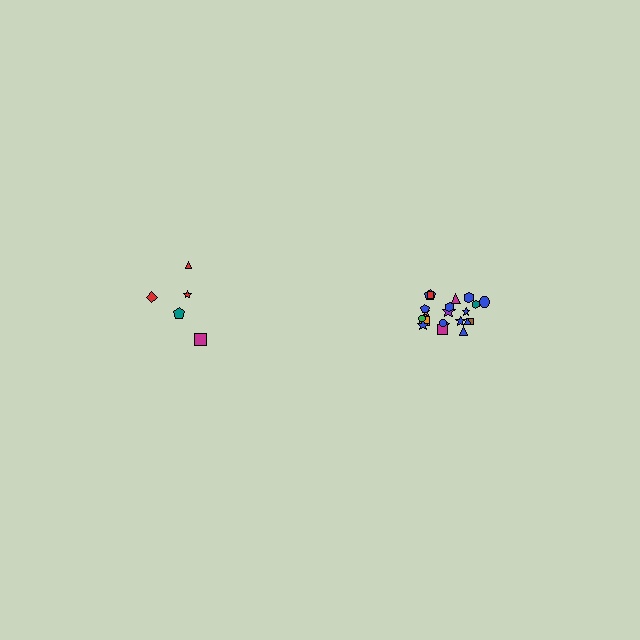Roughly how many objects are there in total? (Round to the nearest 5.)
Roughly 25 objects in total.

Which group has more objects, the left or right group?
The right group.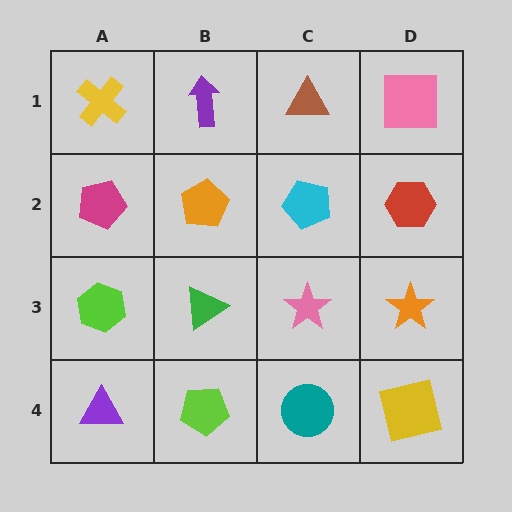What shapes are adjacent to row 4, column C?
A pink star (row 3, column C), a lime pentagon (row 4, column B), a yellow square (row 4, column D).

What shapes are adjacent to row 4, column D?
An orange star (row 3, column D), a teal circle (row 4, column C).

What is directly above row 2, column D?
A pink square.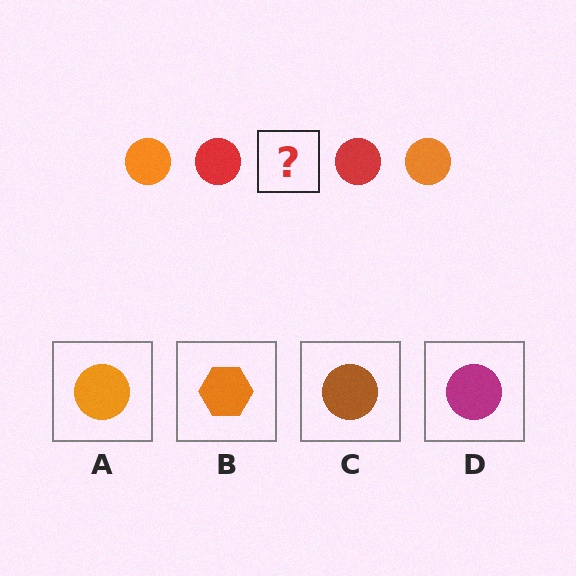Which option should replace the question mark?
Option A.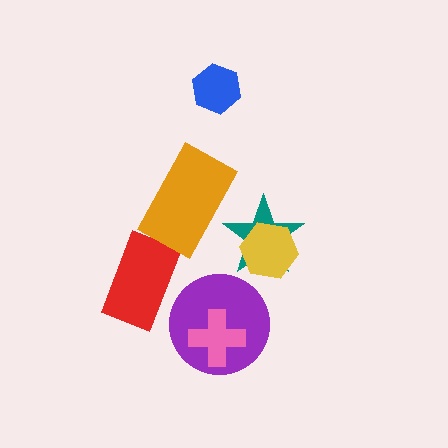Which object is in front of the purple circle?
The pink cross is in front of the purple circle.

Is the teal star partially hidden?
Yes, it is partially covered by another shape.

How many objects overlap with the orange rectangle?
0 objects overlap with the orange rectangle.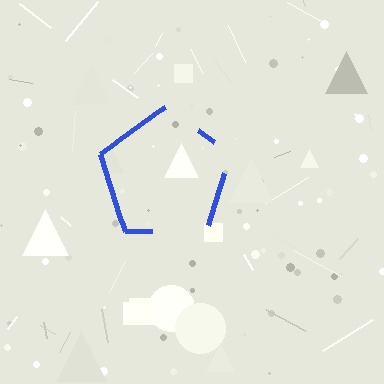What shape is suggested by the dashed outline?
The dashed outline suggests a pentagon.